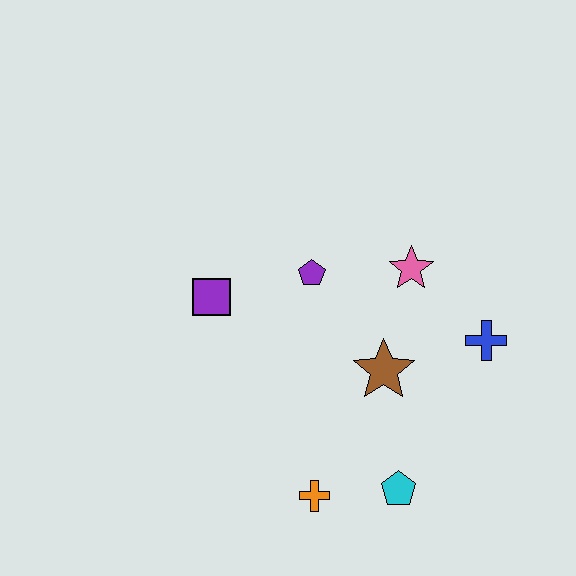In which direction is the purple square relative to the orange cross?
The purple square is above the orange cross.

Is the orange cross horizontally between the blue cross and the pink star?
No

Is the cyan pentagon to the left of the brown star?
No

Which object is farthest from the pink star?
The orange cross is farthest from the pink star.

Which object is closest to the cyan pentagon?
The orange cross is closest to the cyan pentagon.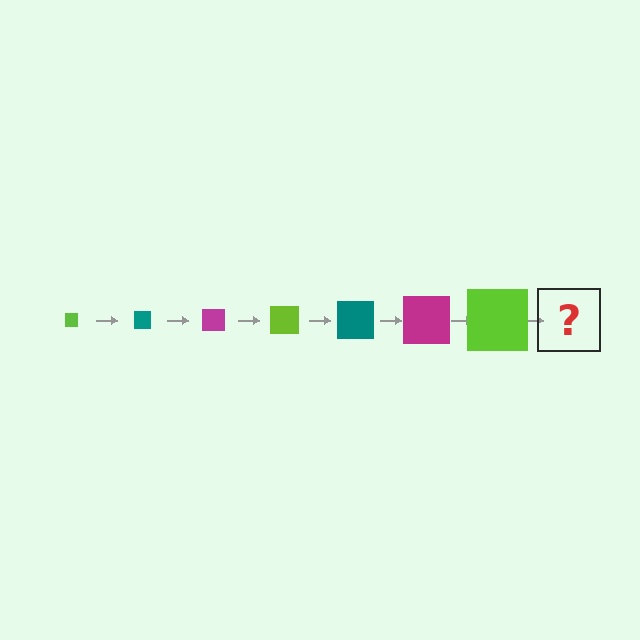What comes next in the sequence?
The next element should be a teal square, larger than the previous one.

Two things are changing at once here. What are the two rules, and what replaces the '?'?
The two rules are that the square grows larger each step and the color cycles through lime, teal, and magenta. The '?' should be a teal square, larger than the previous one.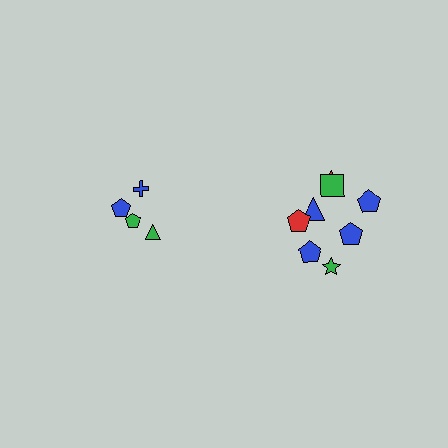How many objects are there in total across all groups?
There are 12 objects.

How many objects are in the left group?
There are 4 objects.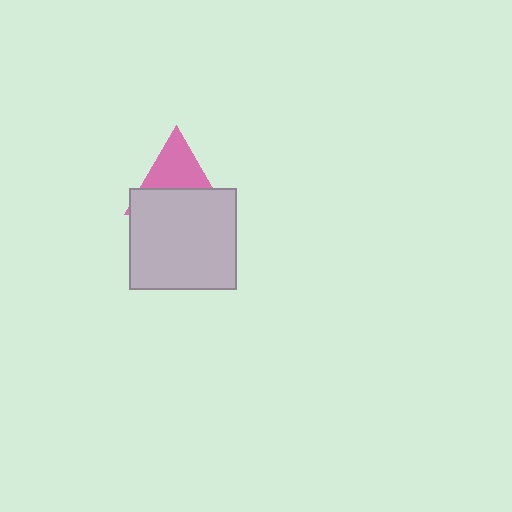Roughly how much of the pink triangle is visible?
About half of it is visible (roughly 48%).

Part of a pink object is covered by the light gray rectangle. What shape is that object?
It is a triangle.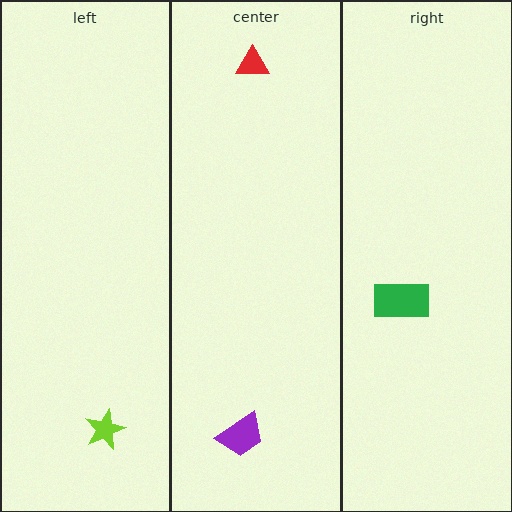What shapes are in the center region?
The purple trapezoid, the red triangle.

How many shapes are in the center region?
2.